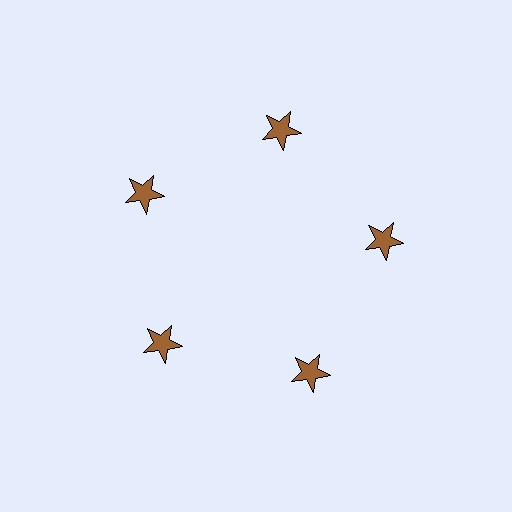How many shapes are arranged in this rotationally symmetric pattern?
There are 5 shapes, arranged in 5 groups of 1.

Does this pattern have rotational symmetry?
Yes, this pattern has 5-fold rotational symmetry. It looks the same after rotating 72 degrees around the center.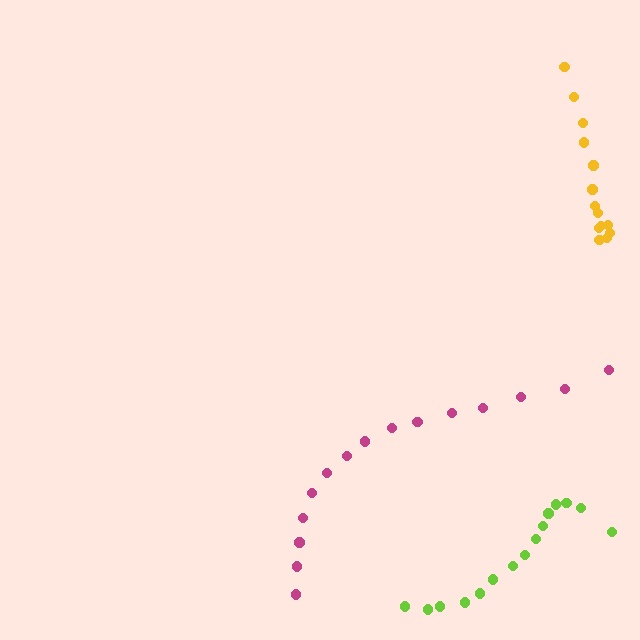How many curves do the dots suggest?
There are 3 distinct paths.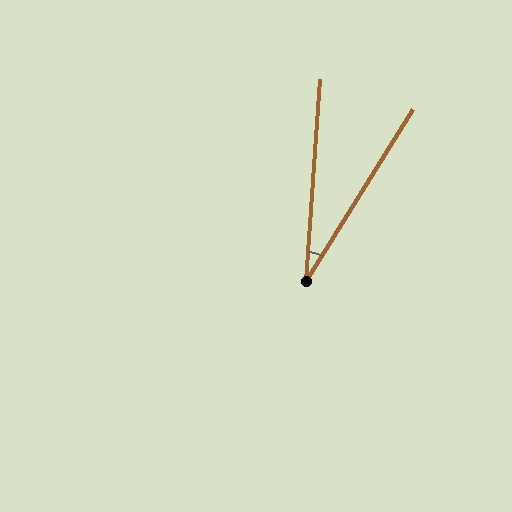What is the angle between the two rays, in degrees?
Approximately 28 degrees.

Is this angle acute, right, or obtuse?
It is acute.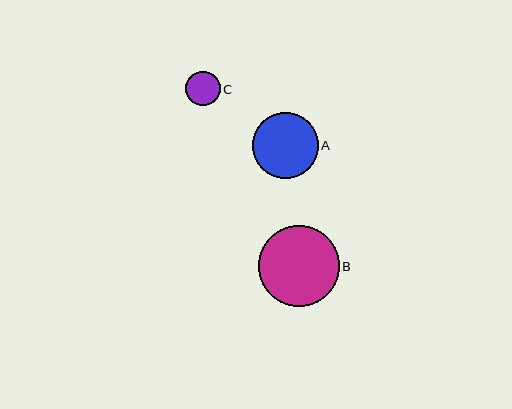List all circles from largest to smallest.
From largest to smallest: B, A, C.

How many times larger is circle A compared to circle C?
Circle A is approximately 1.9 times the size of circle C.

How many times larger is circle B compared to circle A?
Circle B is approximately 1.2 times the size of circle A.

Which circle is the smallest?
Circle C is the smallest with a size of approximately 34 pixels.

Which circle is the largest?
Circle B is the largest with a size of approximately 81 pixels.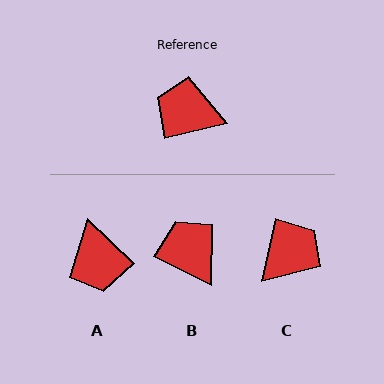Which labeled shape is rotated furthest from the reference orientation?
A, about 124 degrees away.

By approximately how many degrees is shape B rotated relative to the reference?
Approximately 40 degrees clockwise.